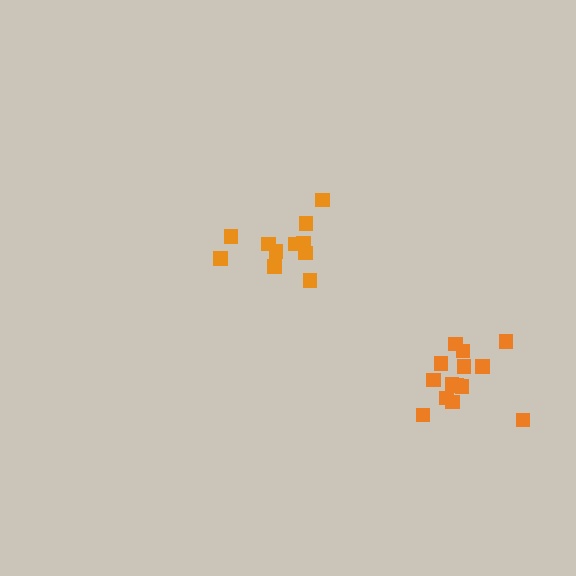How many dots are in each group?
Group 1: 11 dots, Group 2: 14 dots (25 total).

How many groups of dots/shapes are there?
There are 2 groups.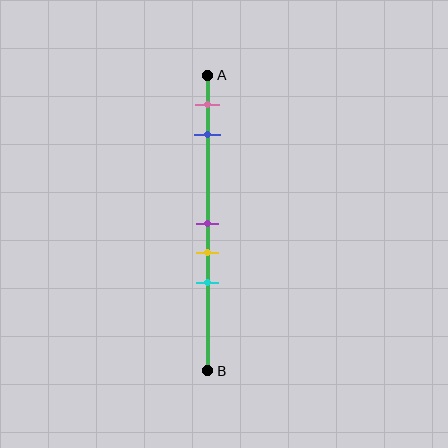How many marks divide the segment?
There are 5 marks dividing the segment.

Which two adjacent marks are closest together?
The purple and yellow marks are the closest adjacent pair.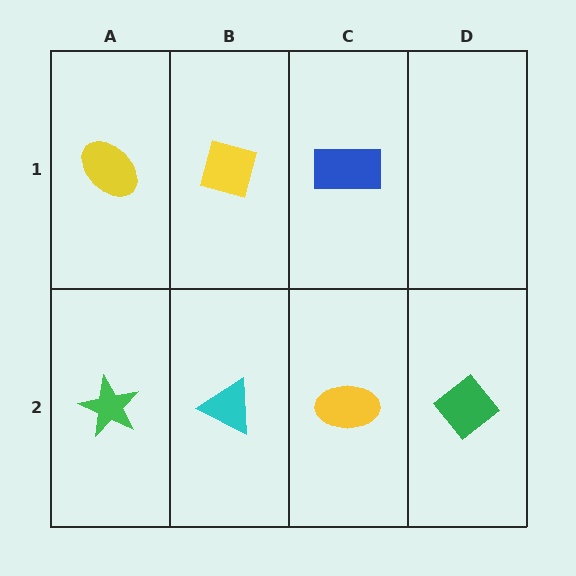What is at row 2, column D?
A green diamond.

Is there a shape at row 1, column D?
No, that cell is empty.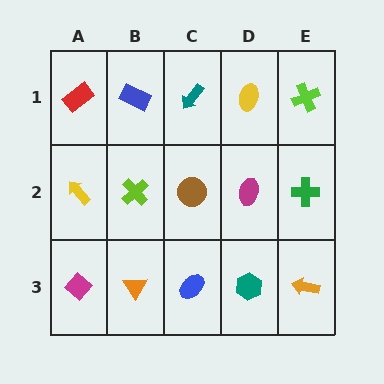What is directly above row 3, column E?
A green cross.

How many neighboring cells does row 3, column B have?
3.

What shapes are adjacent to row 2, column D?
A yellow ellipse (row 1, column D), a teal hexagon (row 3, column D), a brown circle (row 2, column C), a green cross (row 2, column E).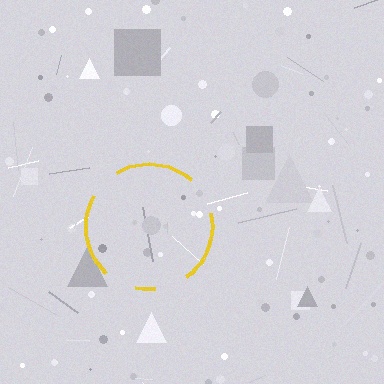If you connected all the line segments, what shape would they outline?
They would outline a circle.